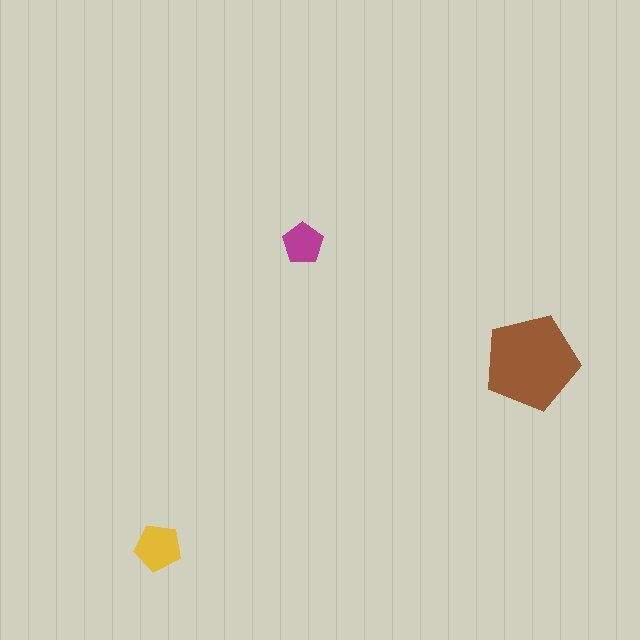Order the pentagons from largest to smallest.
the brown one, the yellow one, the magenta one.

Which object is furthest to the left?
The yellow pentagon is leftmost.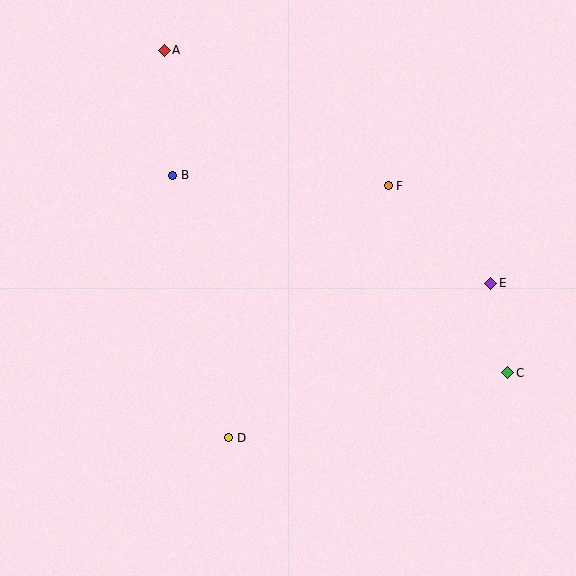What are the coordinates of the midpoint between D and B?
The midpoint between D and B is at (201, 307).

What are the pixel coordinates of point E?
Point E is at (491, 283).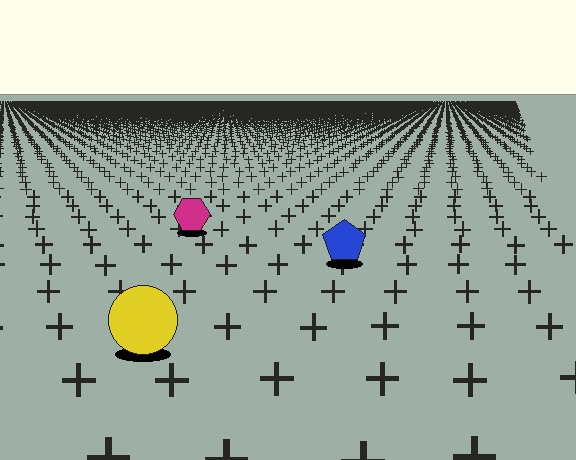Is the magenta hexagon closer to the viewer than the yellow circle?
No. The yellow circle is closer — you can tell from the texture gradient: the ground texture is coarser near it.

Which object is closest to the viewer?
The yellow circle is closest. The texture marks near it are larger and more spread out.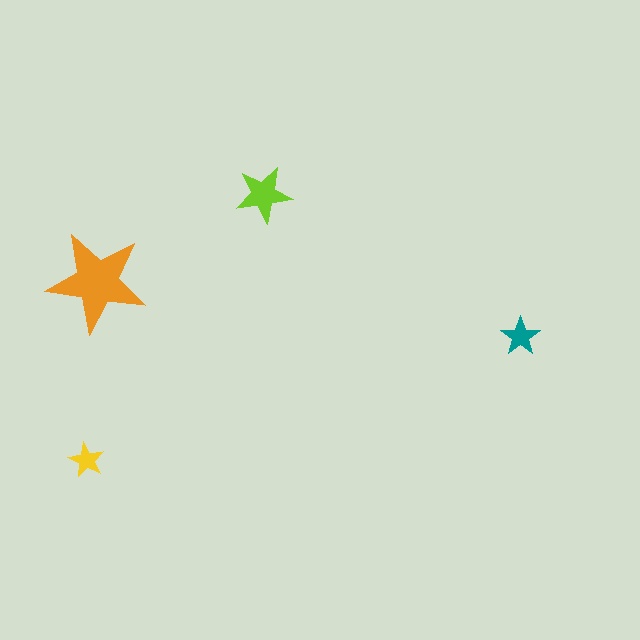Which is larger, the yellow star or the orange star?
The orange one.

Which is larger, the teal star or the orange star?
The orange one.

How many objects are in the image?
There are 4 objects in the image.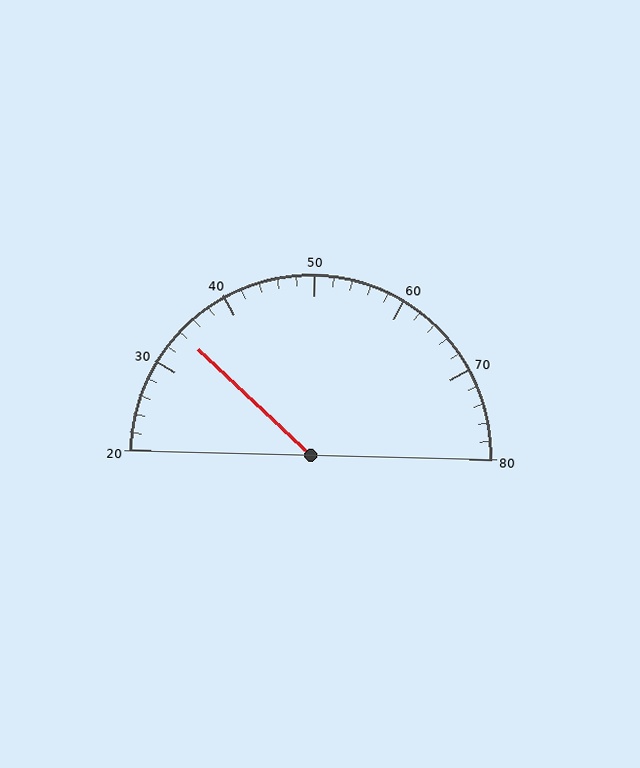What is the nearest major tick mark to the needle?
The nearest major tick mark is 30.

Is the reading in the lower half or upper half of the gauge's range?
The reading is in the lower half of the range (20 to 80).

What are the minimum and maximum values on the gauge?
The gauge ranges from 20 to 80.